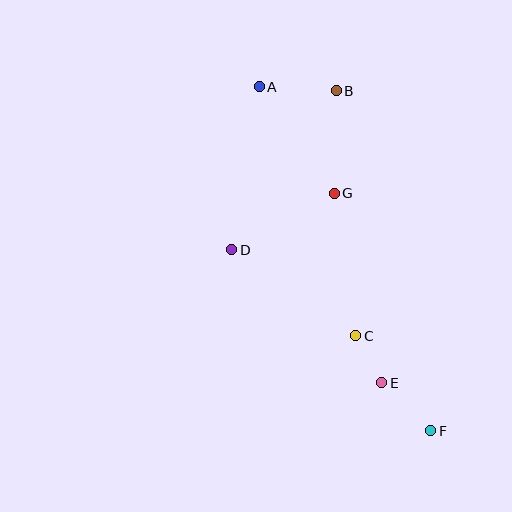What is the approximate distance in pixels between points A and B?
The distance between A and B is approximately 77 pixels.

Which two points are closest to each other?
Points C and E are closest to each other.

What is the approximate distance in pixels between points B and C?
The distance between B and C is approximately 246 pixels.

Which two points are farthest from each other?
Points A and F are farthest from each other.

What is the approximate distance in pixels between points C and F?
The distance between C and F is approximately 121 pixels.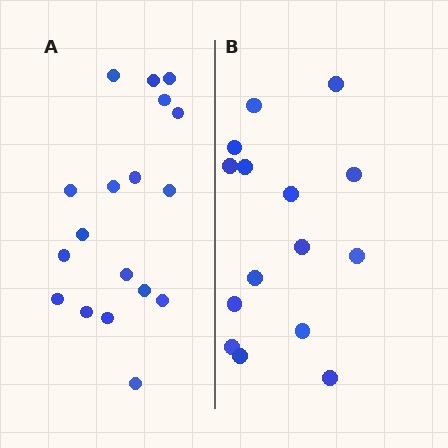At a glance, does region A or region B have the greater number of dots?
Region A (the left region) has more dots.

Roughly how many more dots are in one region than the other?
Region A has just a few more — roughly 2 or 3 more dots than region B.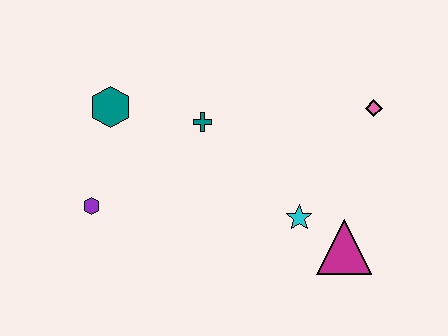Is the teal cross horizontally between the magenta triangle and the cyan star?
No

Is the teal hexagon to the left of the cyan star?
Yes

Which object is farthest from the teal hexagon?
The magenta triangle is farthest from the teal hexagon.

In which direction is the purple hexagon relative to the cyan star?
The purple hexagon is to the left of the cyan star.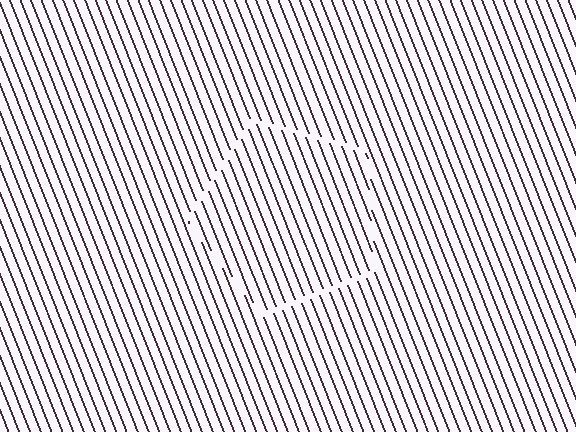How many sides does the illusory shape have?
5 sides — the line-ends trace a pentagon.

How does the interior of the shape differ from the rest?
The interior of the shape contains the same grating, shifted by half a period — the contour is defined by the phase discontinuity where line-ends from the inner and outer gratings abut.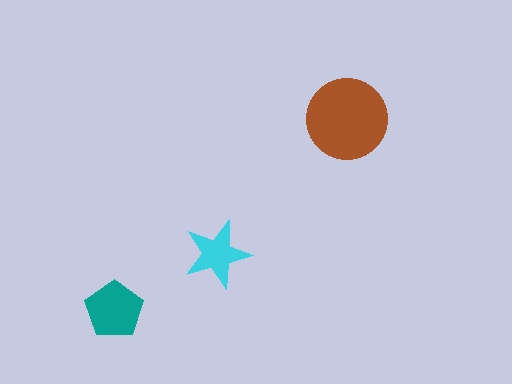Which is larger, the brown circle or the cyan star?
The brown circle.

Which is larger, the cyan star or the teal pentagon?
The teal pentagon.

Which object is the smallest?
The cyan star.